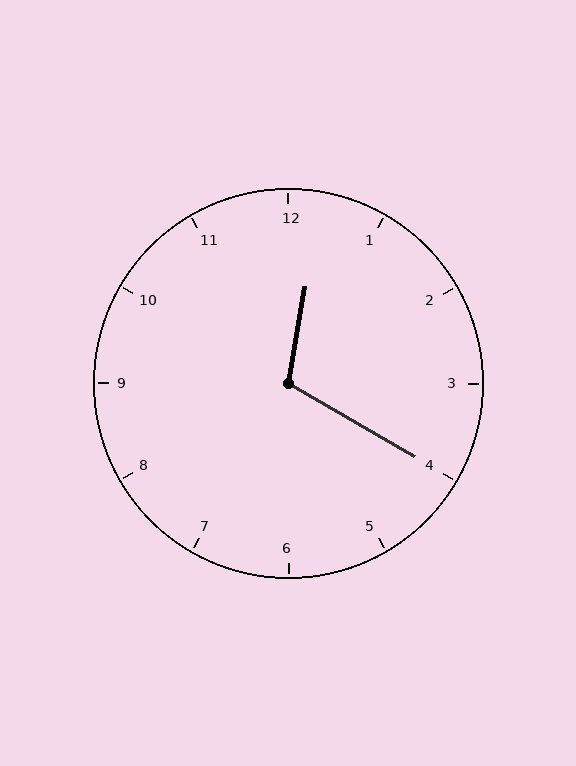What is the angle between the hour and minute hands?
Approximately 110 degrees.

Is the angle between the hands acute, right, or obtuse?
It is obtuse.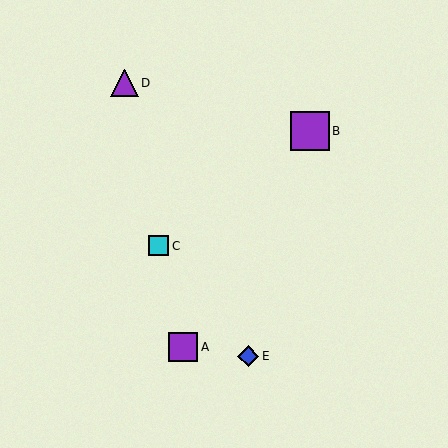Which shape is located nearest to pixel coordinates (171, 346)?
The purple square (labeled A) at (183, 347) is nearest to that location.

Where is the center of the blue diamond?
The center of the blue diamond is at (248, 356).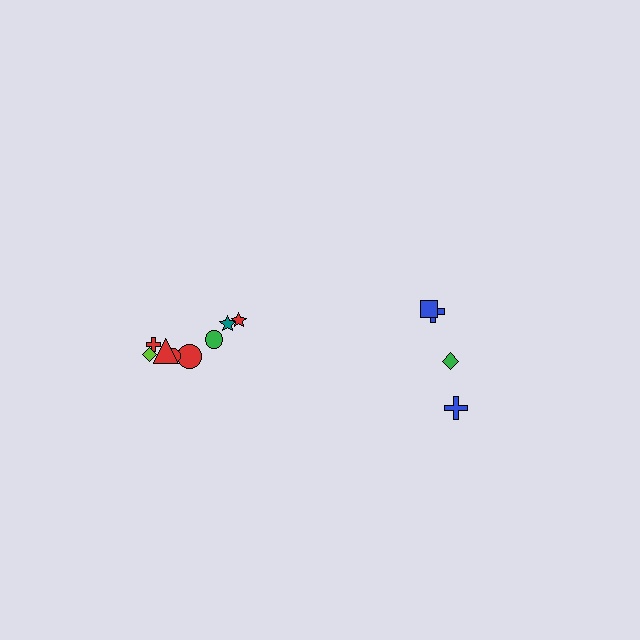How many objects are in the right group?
There are 4 objects.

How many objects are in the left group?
There are 8 objects.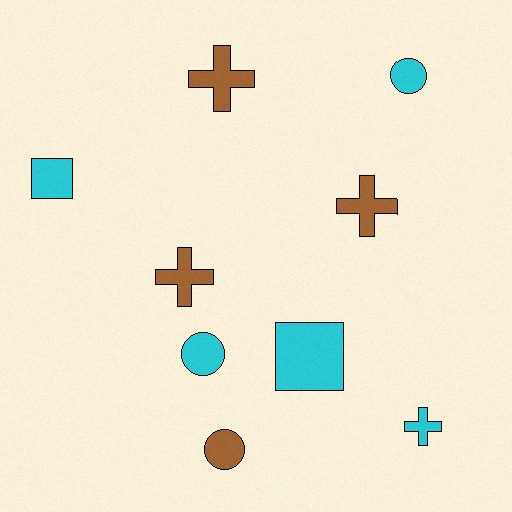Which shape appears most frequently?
Cross, with 4 objects.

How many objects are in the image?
There are 9 objects.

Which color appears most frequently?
Cyan, with 5 objects.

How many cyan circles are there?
There are 2 cyan circles.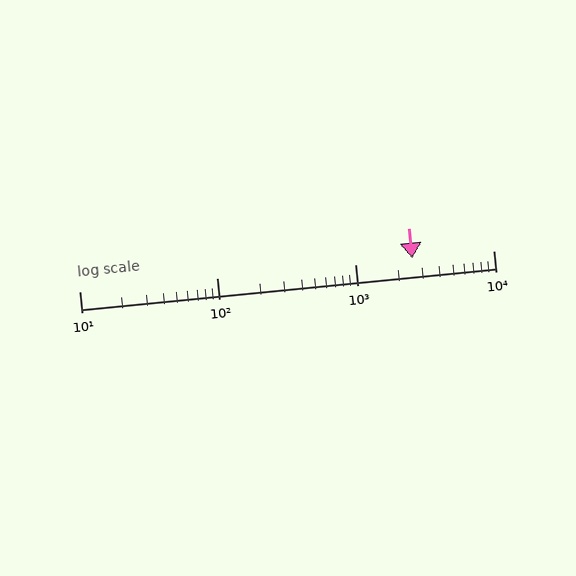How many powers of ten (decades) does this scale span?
The scale spans 3 decades, from 10 to 10000.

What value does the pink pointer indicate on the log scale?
The pointer indicates approximately 2600.